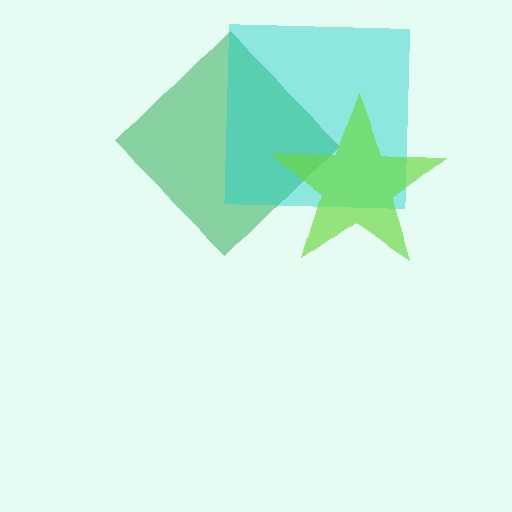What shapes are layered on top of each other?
The layered shapes are: a green diamond, a cyan square, a lime star.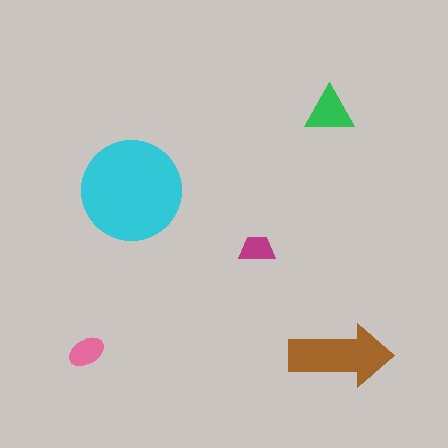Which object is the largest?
The cyan circle.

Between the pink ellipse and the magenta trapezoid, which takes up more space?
The pink ellipse.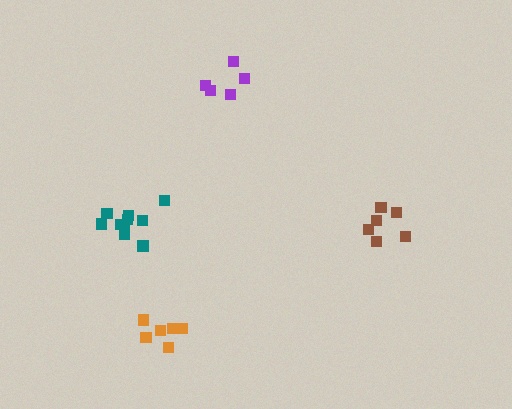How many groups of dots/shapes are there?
There are 4 groups.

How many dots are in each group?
Group 1: 6 dots, Group 2: 6 dots, Group 3: 10 dots, Group 4: 5 dots (27 total).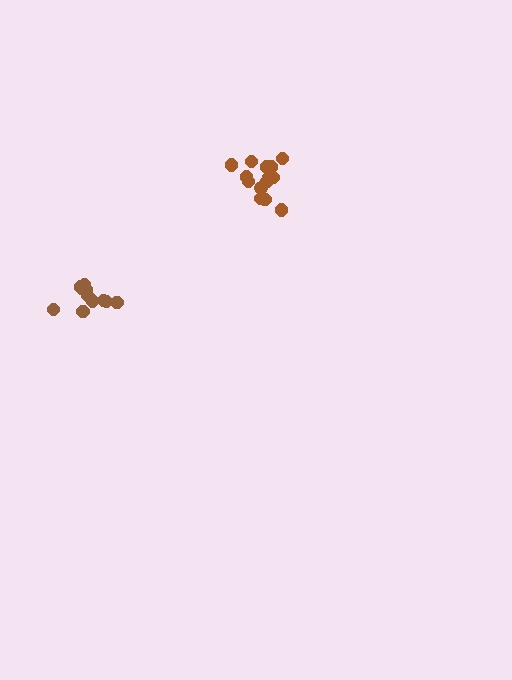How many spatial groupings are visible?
There are 2 spatial groupings.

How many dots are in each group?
Group 1: 12 dots, Group 2: 16 dots (28 total).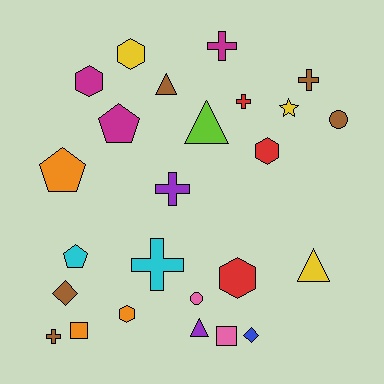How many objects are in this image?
There are 25 objects.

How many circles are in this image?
There are 2 circles.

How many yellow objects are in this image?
There are 3 yellow objects.